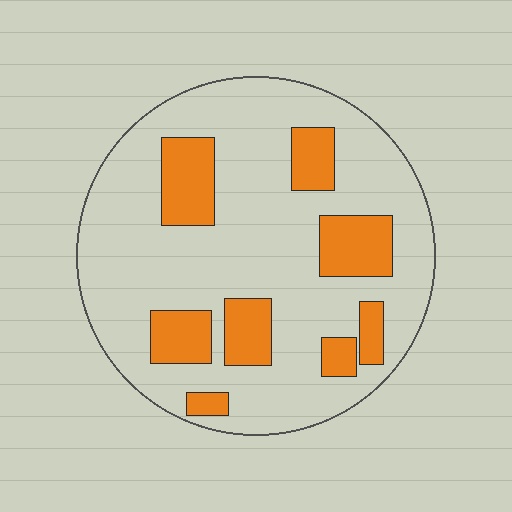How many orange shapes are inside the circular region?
8.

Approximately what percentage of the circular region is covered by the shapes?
Approximately 25%.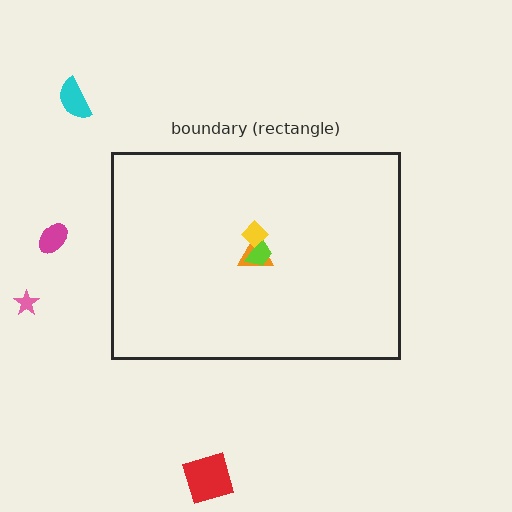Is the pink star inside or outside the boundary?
Outside.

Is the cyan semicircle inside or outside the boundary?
Outside.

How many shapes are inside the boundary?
3 inside, 4 outside.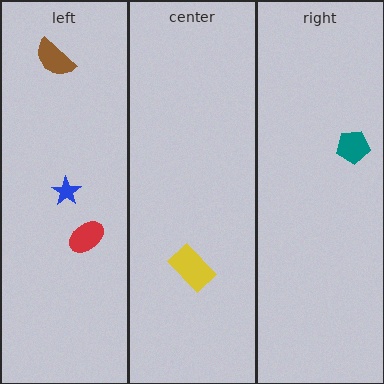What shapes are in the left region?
The brown semicircle, the blue star, the red ellipse.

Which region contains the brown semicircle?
The left region.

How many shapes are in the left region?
3.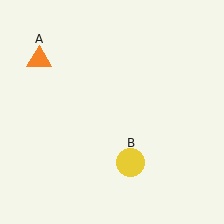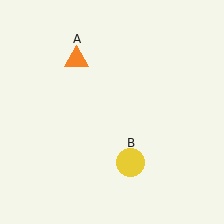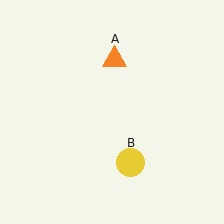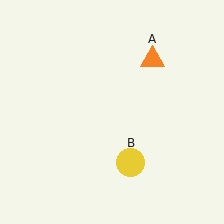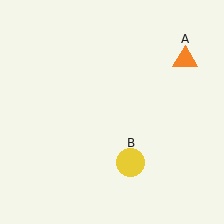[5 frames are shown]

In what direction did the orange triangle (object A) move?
The orange triangle (object A) moved right.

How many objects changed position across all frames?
1 object changed position: orange triangle (object A).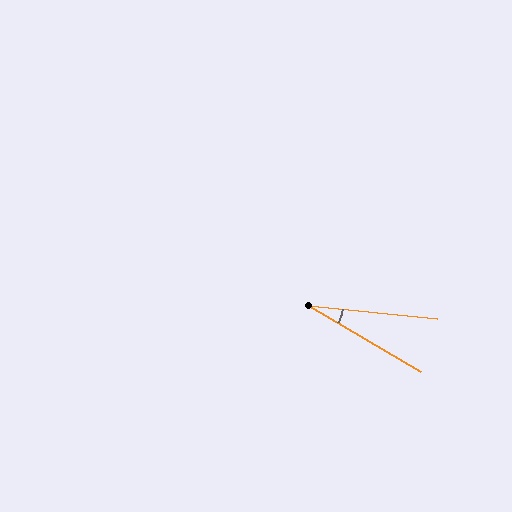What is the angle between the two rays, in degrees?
Approximately 25 degrees.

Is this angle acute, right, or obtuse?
It is acute.